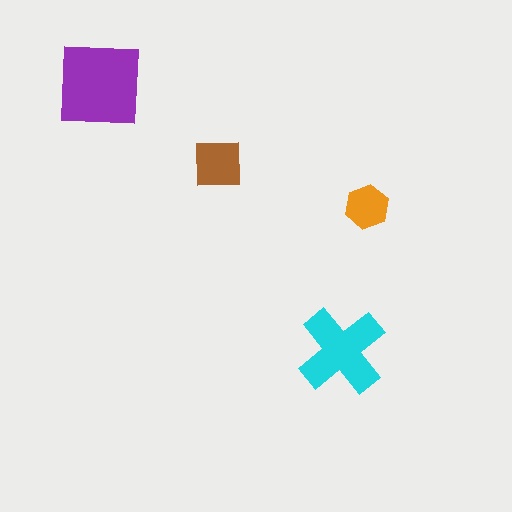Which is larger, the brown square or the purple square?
The purple square.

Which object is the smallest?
The orange hexagon.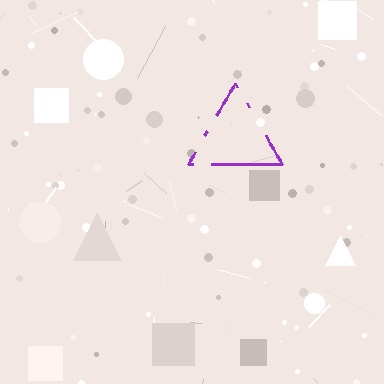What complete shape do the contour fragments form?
The contour fragments form a triangle.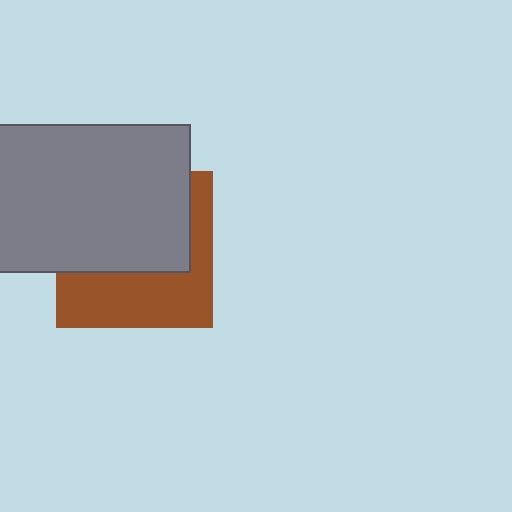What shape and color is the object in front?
The object in front is a gray rectangle.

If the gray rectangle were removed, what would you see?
You would see the complete brown square.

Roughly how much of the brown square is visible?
A small part of it is visible (roughly 44%).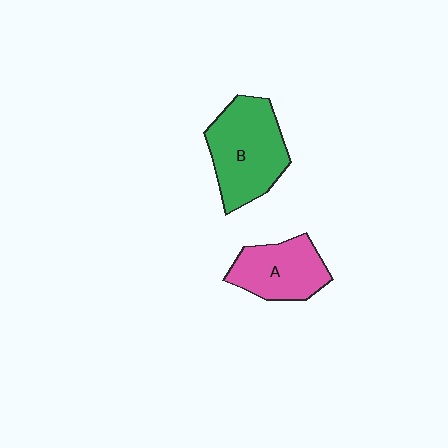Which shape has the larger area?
Shape B (green).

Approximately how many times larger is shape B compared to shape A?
Approximately 1.4 times.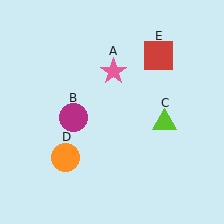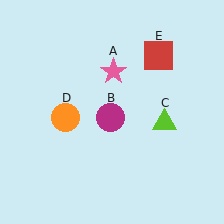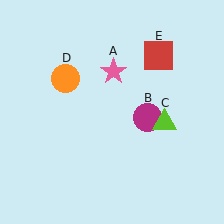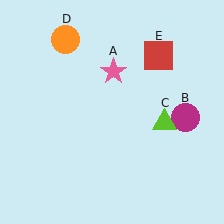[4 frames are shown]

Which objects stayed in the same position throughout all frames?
Pink star (object A) and lime triangle (object C) and red square (object E) remained stationary.